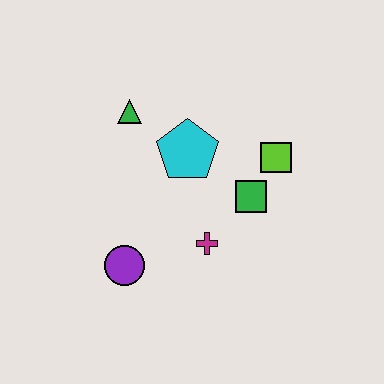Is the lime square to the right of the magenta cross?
Yes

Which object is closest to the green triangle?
The cyan pentagon is closest to the green triangle.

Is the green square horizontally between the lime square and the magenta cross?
Yes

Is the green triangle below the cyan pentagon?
No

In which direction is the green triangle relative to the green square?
The green triangle is to the left of the green square.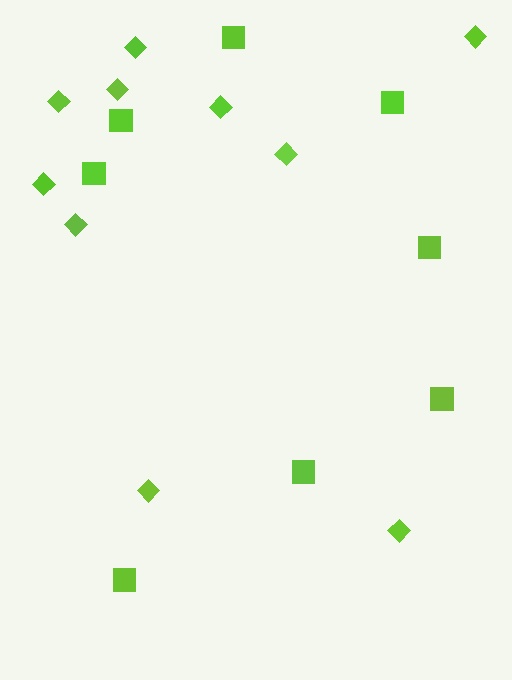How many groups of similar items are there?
There are 2 groups: one group of diamonds (10) and one group of squares (8).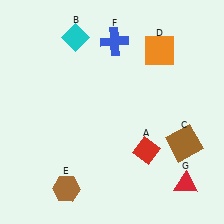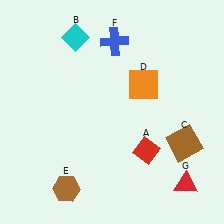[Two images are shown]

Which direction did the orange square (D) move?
The orange square (D) moved down.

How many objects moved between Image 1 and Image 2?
1 object moved between the two images.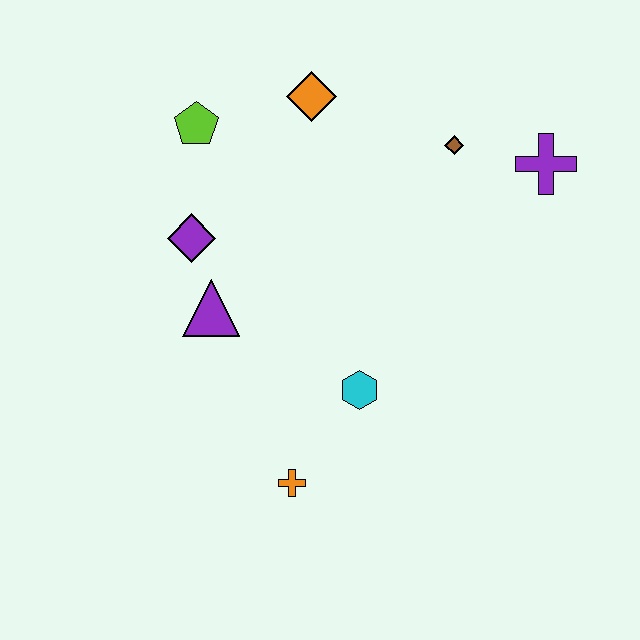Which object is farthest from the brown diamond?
The orange cross is farthest from the brown diamond.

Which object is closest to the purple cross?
The brown diamond is closest to the purple cross.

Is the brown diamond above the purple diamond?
Yes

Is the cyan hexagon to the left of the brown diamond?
Yes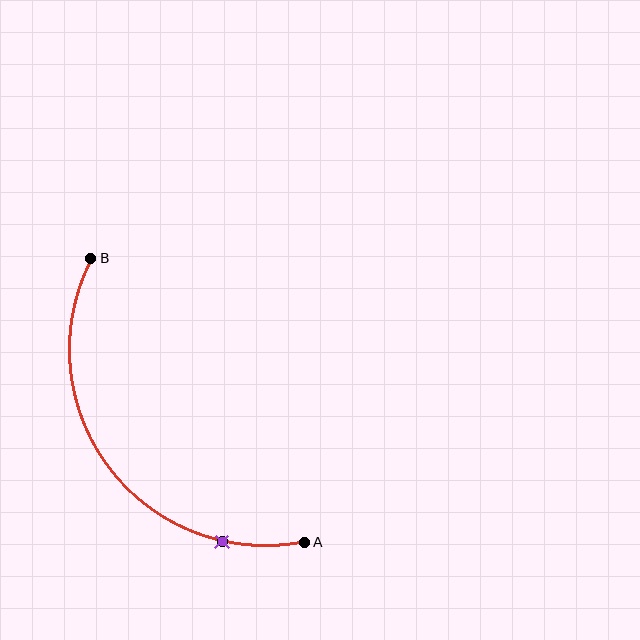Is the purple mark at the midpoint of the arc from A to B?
No. The purple mark lies on the arc but is closer to endpoint A. The arc midpoint would be at the point on the curve equidistant along the arc from both A and B.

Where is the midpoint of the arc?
The arc midpoint is the point on the curve farthest from the straight line joining A and B. It sits below and to the left of that line.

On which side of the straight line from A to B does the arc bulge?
The arc bulges below and to the left of the straight line connecting A and B.